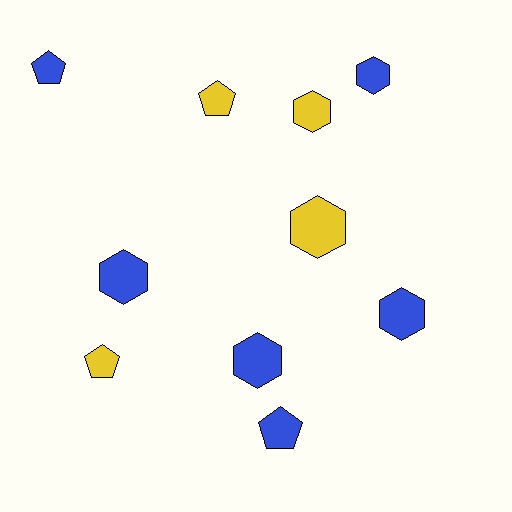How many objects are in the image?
There are 10 objects.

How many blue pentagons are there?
There are 2 blue pentagons.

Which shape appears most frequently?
Hexagon, with 6 objects.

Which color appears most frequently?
Blue, with 6 objects.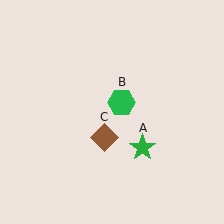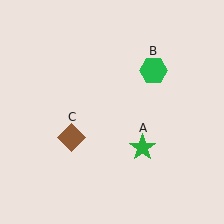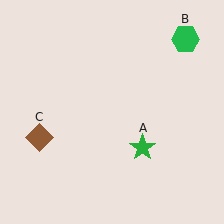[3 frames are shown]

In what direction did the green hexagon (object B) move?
The green hexagon (object B) moved up and to the right.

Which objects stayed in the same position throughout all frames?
Green star (object A) remained stationary.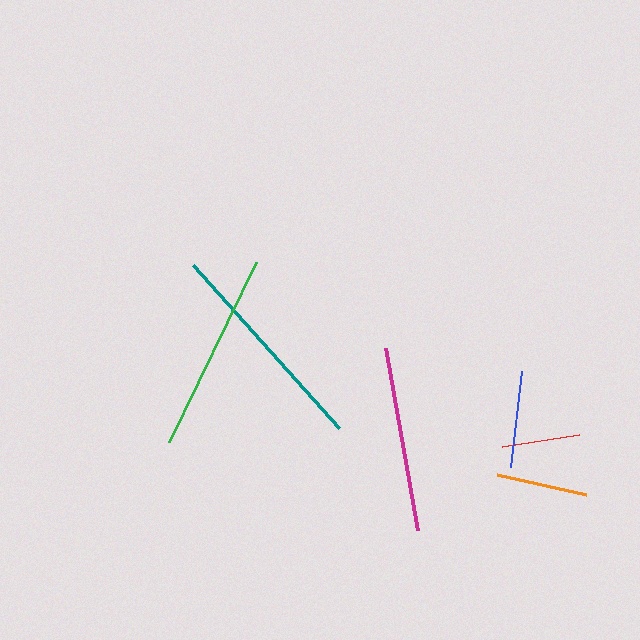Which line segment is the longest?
The teal line is the longest at approximately 219 pixels.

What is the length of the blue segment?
The blue segment is approximately 97 pixels long.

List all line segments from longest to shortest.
From longest to shortest: teal, green, magenta, blue, orange, red.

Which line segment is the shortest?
The red line is the shortest at approximately 77 pixels.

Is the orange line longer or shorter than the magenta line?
The magenta line is longer than the orange line.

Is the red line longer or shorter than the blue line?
The blue line is longer than the red line.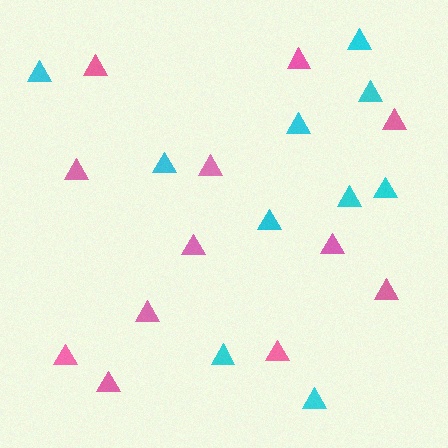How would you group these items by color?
There are 2 groups: one group of pink triangles (12) and one group of cyan triangles (10).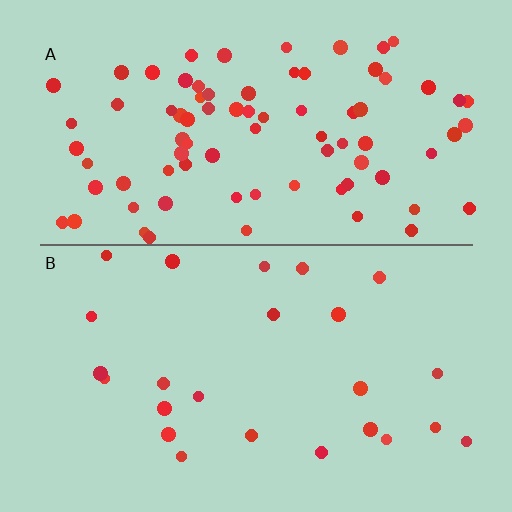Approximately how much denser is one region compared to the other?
Approximately 3.4× — region A over region B.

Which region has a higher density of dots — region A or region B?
A (the top).